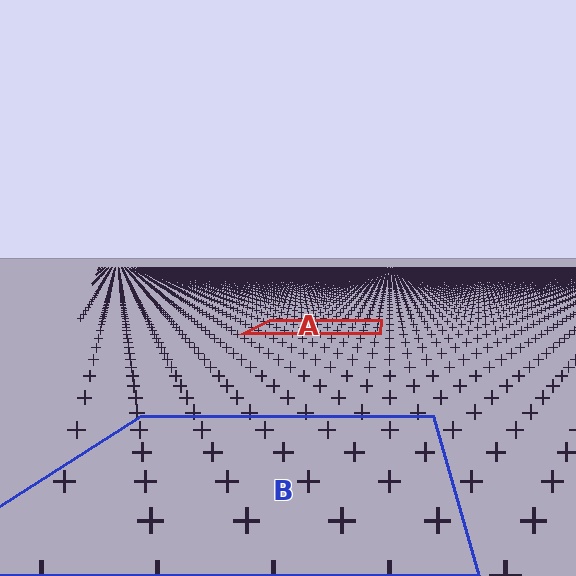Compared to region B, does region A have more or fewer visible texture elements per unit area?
Region A has more texture elements per unit area — they are packed more densely because it is farther away.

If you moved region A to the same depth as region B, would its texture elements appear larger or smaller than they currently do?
They would appear larger. At a closer depth, the same texture elements are projected at a bigger on-screen size.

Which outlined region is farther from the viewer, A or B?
Region A is farther from the viewer — the texture elements inside it appear smaller and more densely packed.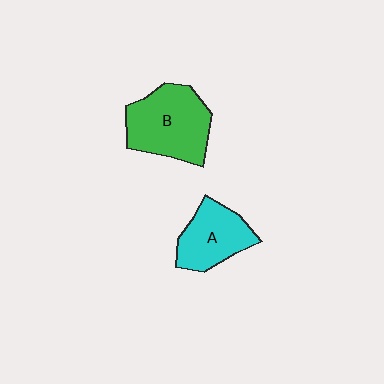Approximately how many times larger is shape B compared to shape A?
Approximately 1.4 times.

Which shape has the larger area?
Shape B (green).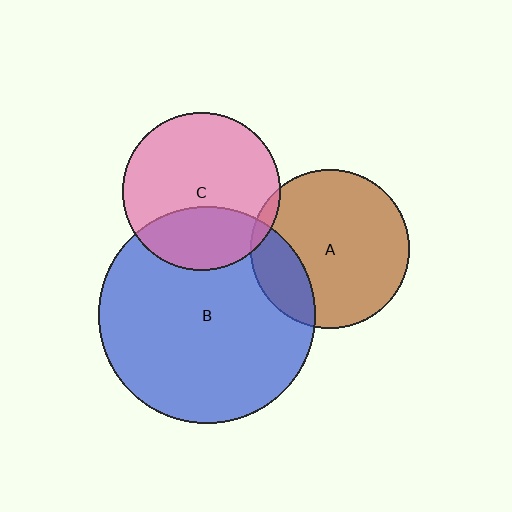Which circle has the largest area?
Circle B (blue).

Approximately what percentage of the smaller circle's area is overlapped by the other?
Approximately 5%.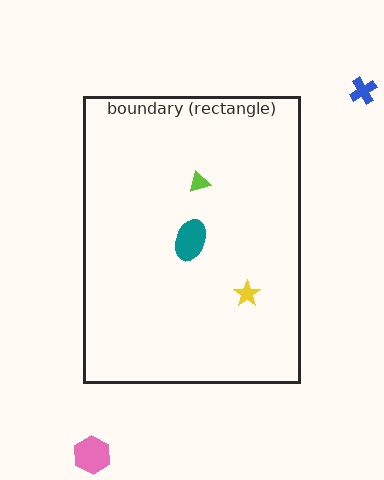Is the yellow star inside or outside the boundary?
Inside.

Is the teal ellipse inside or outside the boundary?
Inside.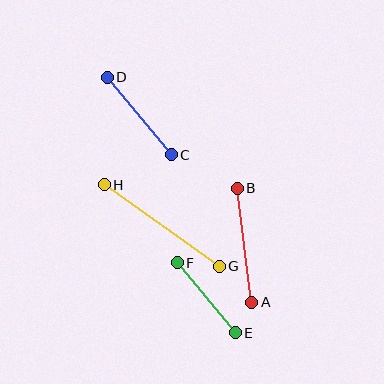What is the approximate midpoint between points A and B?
The midpoint is at approximately (245, 245) pixels.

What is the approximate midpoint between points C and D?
The midpoint is at approximately (139, 116) pixels.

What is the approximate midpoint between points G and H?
The midpoint is at approximately (162, 225) pixels.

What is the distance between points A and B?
The distance is approximately 115 pixels.